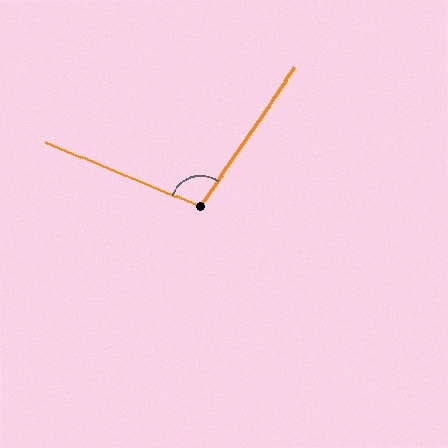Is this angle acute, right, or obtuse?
It is obtuse.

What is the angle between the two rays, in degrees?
Approximately 101 degrees.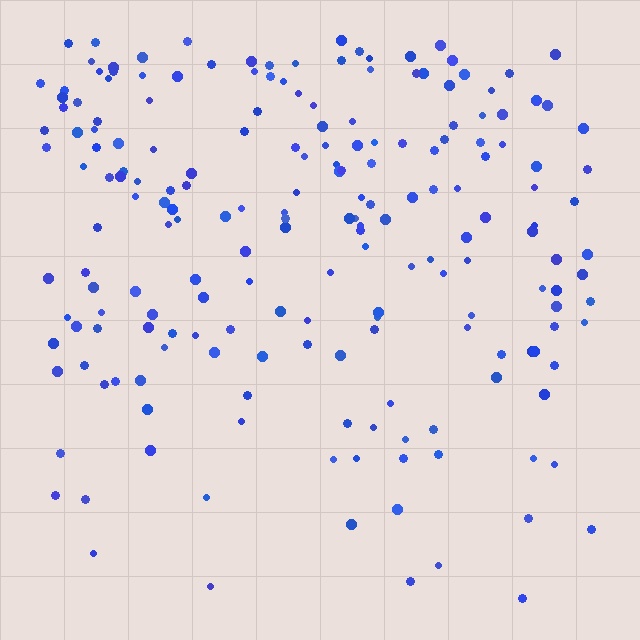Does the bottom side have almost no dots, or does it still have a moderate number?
Still a moderate number, just noticeably fewer than the top.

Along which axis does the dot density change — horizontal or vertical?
Vertical.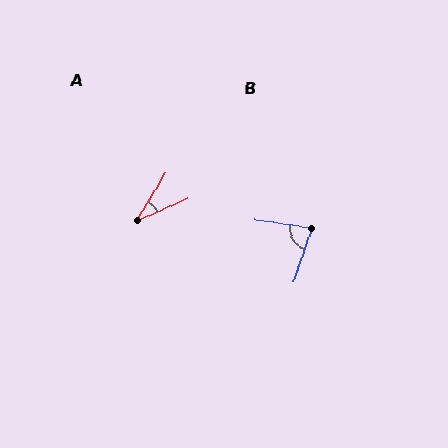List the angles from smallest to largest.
A (35°), B (80°).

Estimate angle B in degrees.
Approximately 80 degrees.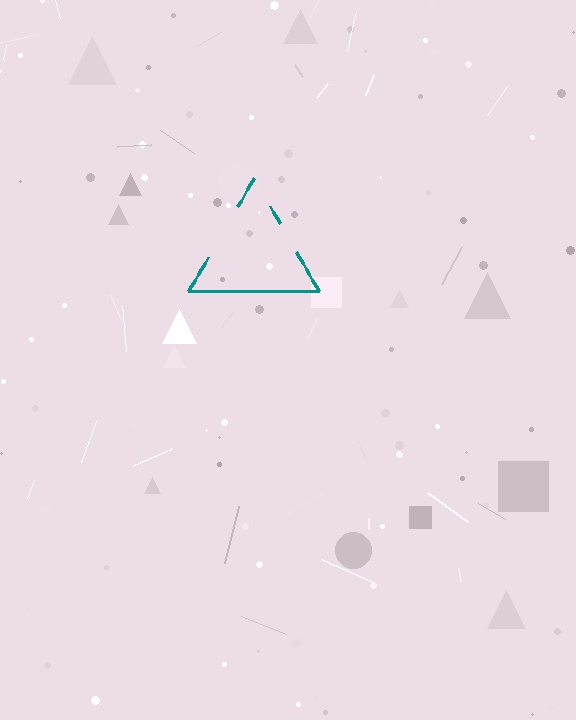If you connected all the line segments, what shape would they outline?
They would outline a triangle.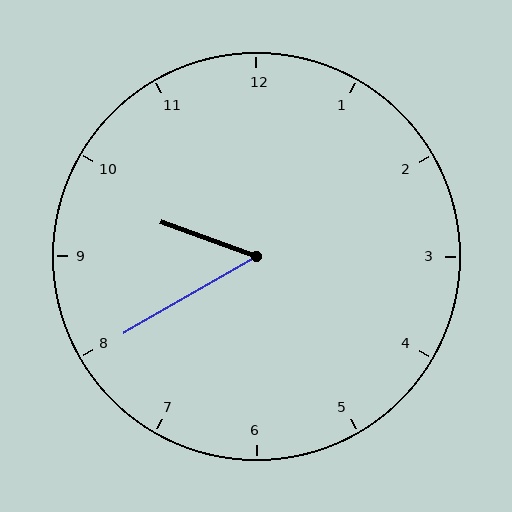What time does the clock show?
9:40.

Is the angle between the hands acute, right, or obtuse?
It is acute.